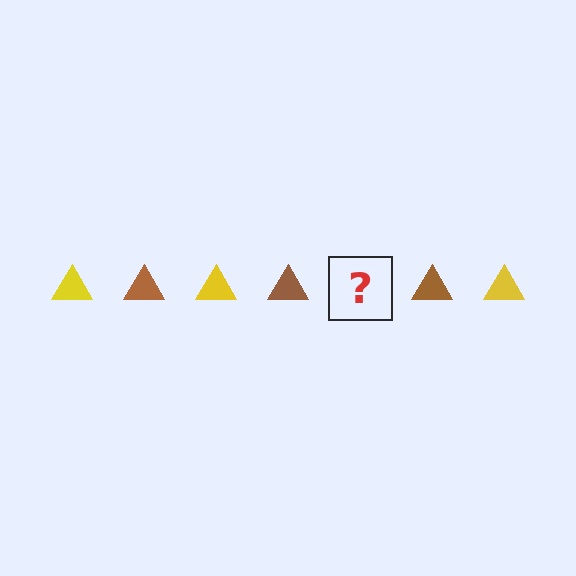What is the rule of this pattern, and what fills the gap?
The rule is that the pattern cycles through yellow, brown triangles. The gap should be filled with a yellow triangle.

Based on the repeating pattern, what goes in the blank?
The blank should be a yellow triangle.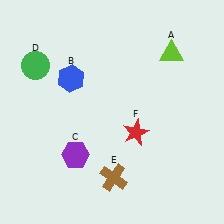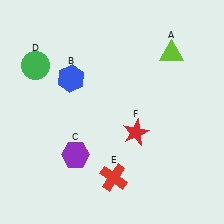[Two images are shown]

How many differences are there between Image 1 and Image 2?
There is 1 difference between the two images.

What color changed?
The cross (E) changed from brown in Image 1 to red in Image 2.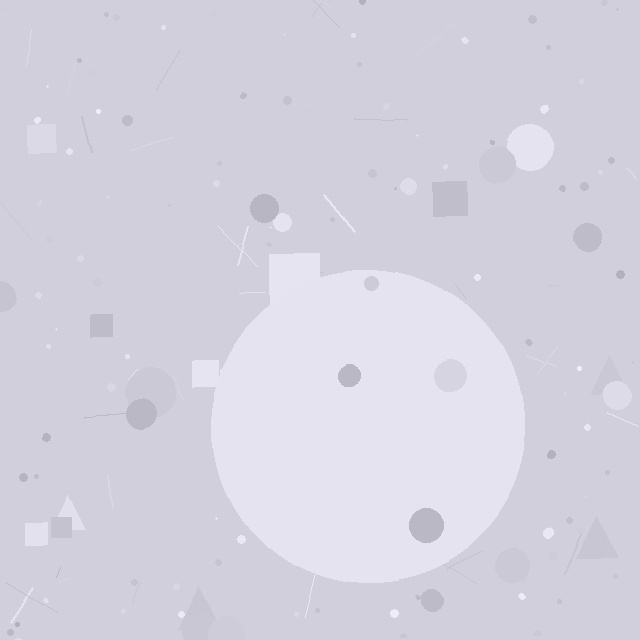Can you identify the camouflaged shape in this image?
The camouflaged shape is a circle.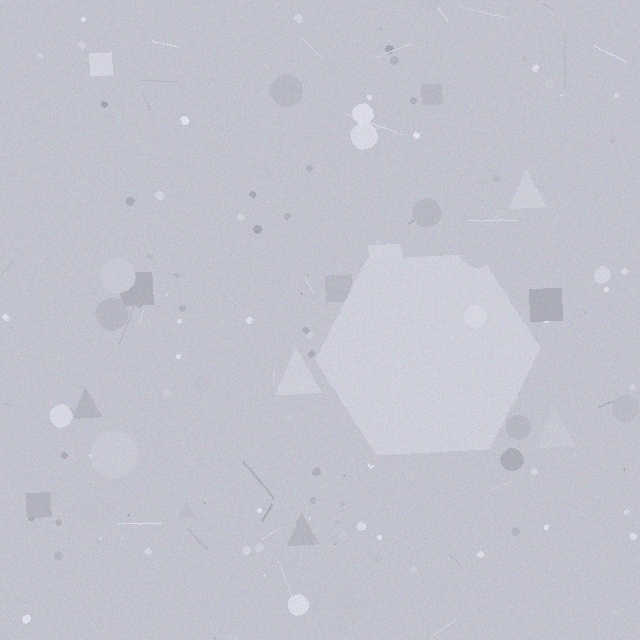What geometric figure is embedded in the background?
A hexagon is embedded in the background.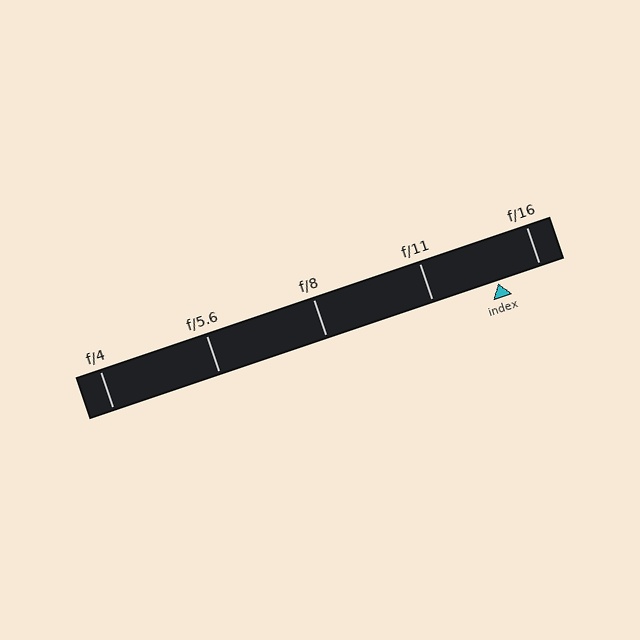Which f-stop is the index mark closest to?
The index mark is closest to f/16.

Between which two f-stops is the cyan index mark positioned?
The index mark is between f/11 and f/16.